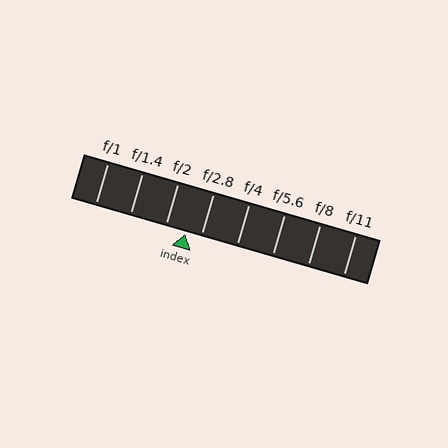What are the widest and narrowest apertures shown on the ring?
The widest aperture shown is f/1 and the narrowest is f/11.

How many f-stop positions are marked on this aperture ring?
There are 8 f-stop positions marked.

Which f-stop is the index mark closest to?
The index mark is closest to f/2.8.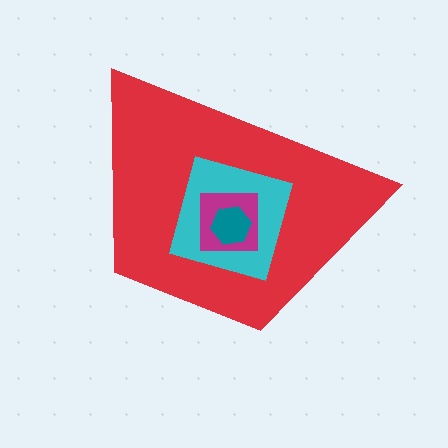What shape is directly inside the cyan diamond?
The magenta square.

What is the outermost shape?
The red trapezoid.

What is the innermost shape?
The teal hexagon.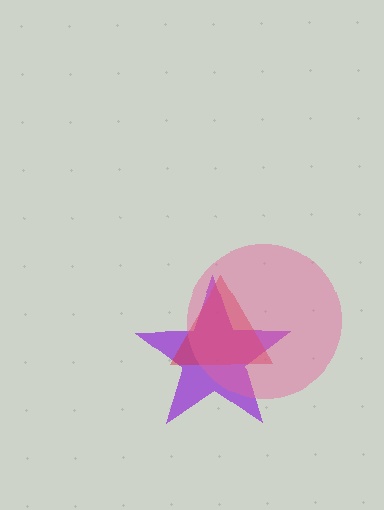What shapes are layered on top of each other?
The layered shapes are: a purple star, a red triangle, a pink circle.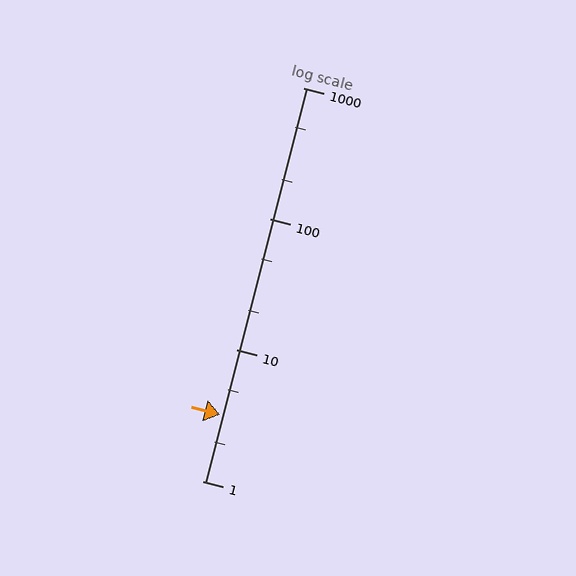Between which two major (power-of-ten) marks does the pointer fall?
The pointer is between 1 and 10.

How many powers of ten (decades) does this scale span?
The scale spans 3 decades, from 1 to 1000.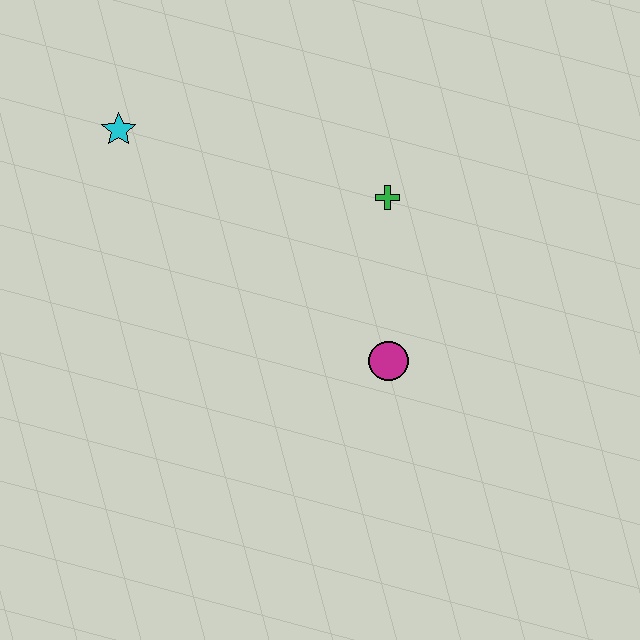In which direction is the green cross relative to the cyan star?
The green cross is to the right of the cyan star.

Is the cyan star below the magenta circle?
No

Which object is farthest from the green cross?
The cyan star is farthest from the green cross.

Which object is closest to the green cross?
The magenta circle is closest to the green cross.